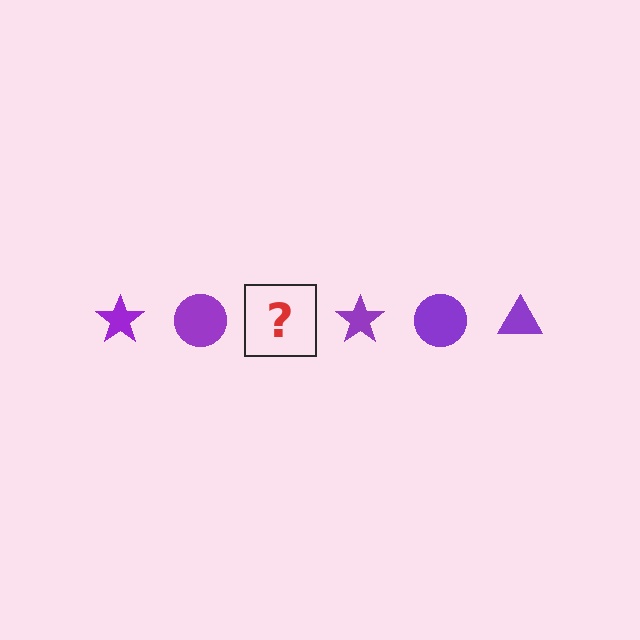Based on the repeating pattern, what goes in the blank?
The blank should be a purple triangle.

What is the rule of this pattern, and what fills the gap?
The rule is that the pattern cycles through star, circle, triangle shapes in purple. The gap should be filled with a purple triangle.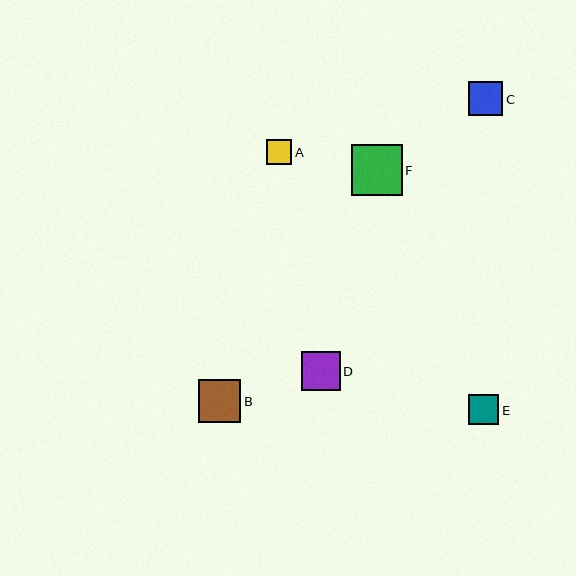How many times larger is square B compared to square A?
Square B is approximately 1.7 times the size of square A.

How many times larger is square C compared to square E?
Square C is approximately 1.1 times the size of square E.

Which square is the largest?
Square F is the largest with a size of approximately 51 pixels.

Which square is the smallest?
Square A is the smallest with a size of approximately 26 pixels.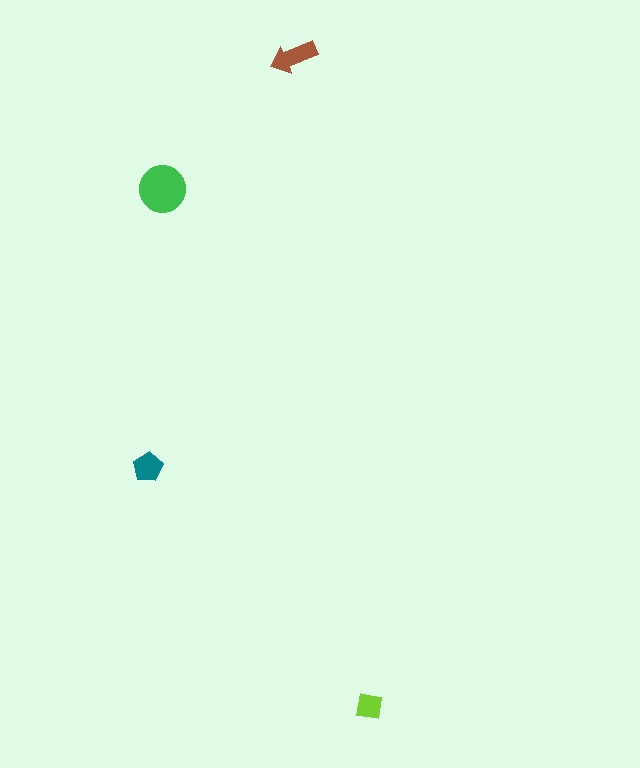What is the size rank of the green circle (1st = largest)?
1st.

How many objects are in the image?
There are 4 objects in the image.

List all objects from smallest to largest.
The lime square, the teal pentagon, the brown arrow, the green circle.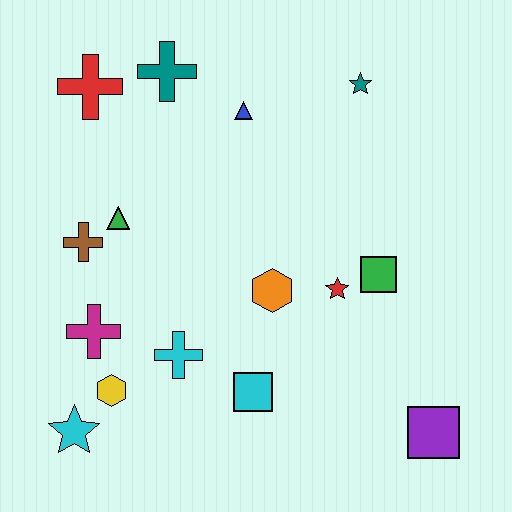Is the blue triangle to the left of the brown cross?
No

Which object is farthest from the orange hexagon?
The red cross is farthest from the orange hexagon.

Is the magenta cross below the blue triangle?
Yes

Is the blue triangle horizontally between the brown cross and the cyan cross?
No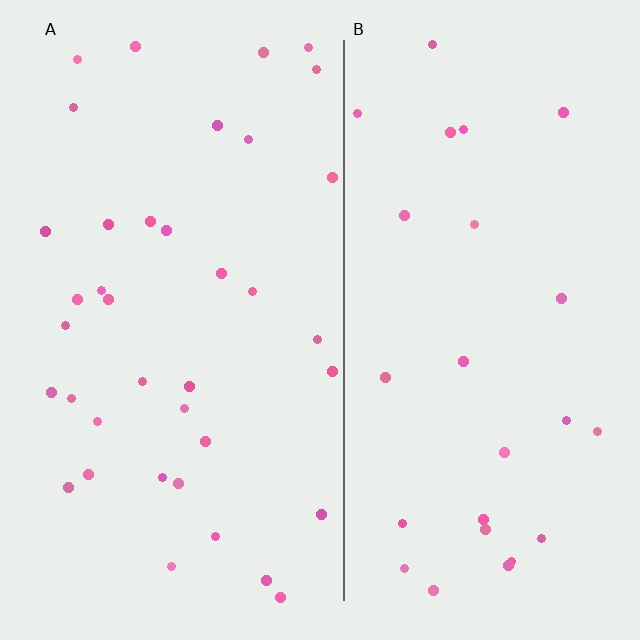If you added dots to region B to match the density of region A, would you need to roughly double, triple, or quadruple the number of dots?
Approximately double.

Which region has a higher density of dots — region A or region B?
A (the left).